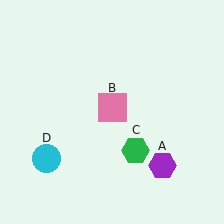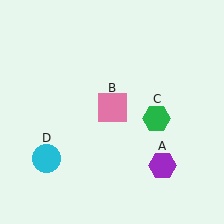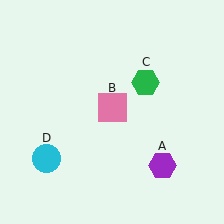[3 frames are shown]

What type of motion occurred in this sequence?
The green hexagon (object C) rotated counterclockwise around the center of the scene.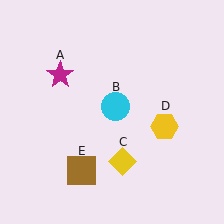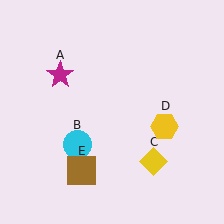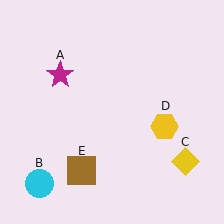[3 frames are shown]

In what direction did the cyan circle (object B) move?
The cyan circle (object B) moved down and to the left.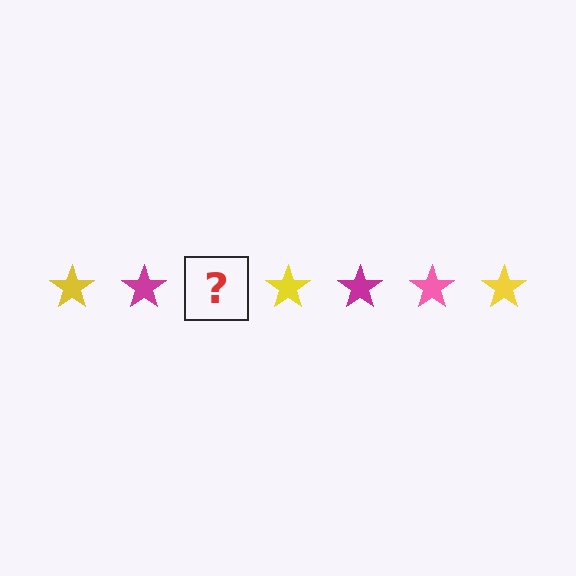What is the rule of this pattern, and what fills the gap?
The rule is that the pattern cycles through yellow, magenta, pink stars. The gap should be filled with a pink star.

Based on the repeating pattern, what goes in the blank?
The blank should be a pink star.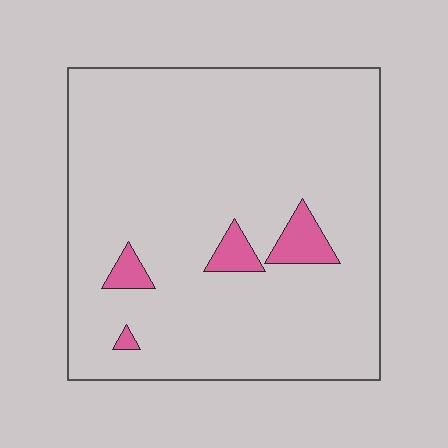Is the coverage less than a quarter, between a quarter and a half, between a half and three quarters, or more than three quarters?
Less than a quarter.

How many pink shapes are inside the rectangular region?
4.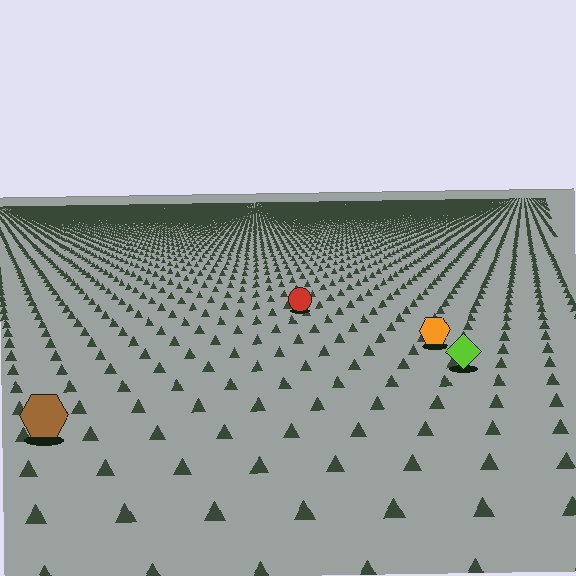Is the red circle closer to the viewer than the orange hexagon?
No. The orange hexagon is closer — you can tell from the texture gradient: the ground texture is coarser near it.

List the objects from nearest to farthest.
From nearest to farthest: the brown hexagon, the lime diamond, the orange hexagon, the red circle.